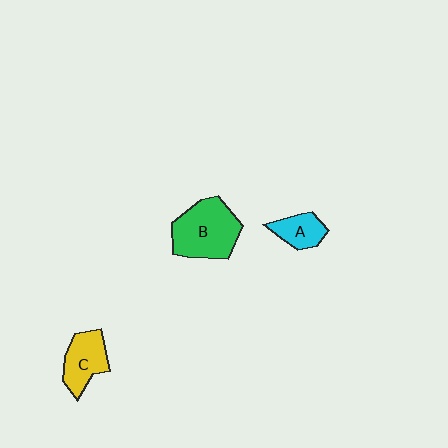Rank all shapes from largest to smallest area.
From largest to smallest: B (green), C (yellow), A (cyan).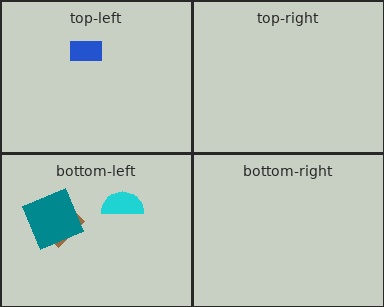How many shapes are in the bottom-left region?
3.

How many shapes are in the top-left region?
1.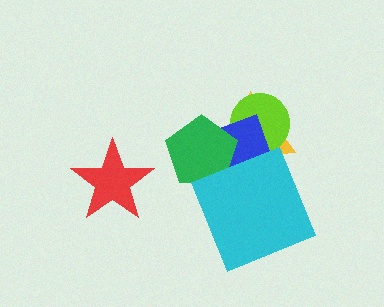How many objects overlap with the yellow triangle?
4 objects overlap with the yellow triangle.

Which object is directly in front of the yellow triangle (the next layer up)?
The lime circle is directly in front of the yellow triangle.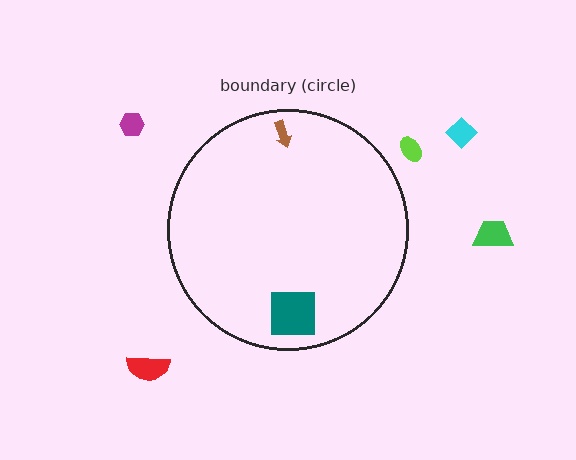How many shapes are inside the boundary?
2 inside, 5 outside.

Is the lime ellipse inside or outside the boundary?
Outside.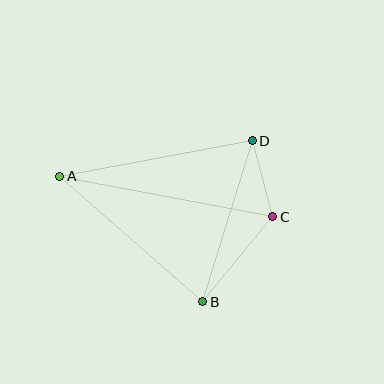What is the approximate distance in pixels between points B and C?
The distance between B and C is approximately 110 pixels.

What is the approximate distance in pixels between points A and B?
The distance between A and B is approximately 190 pixels.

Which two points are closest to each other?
Points C and D are closest to each other.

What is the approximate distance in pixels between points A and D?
The distance between A and D is approximately 196 pixels.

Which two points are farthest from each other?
Points A and C are farthest from each other.